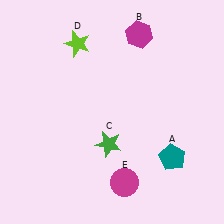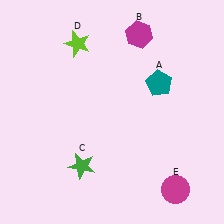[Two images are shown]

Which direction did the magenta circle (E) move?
The magenta circle (E) moved right.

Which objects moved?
The objects that moved are: the teal pentagon (A), the green star (C), the magenta circle (E).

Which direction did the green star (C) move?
The green star (C) moved left.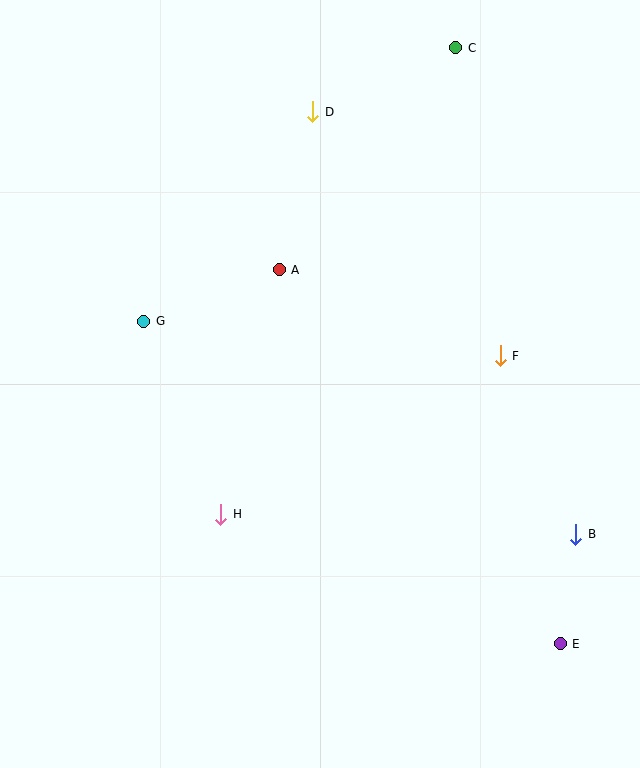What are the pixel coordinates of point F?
Point F is at (500, 356).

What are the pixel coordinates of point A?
Point A is at (279, 270).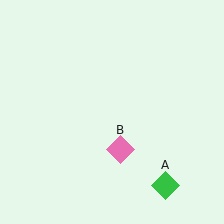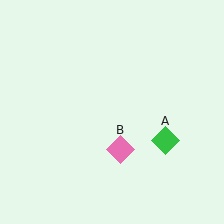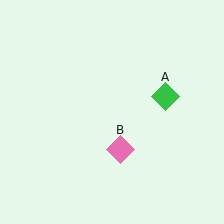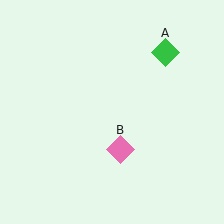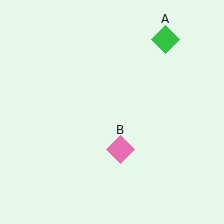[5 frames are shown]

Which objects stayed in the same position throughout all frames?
Pink diamond (object B) remained stationary.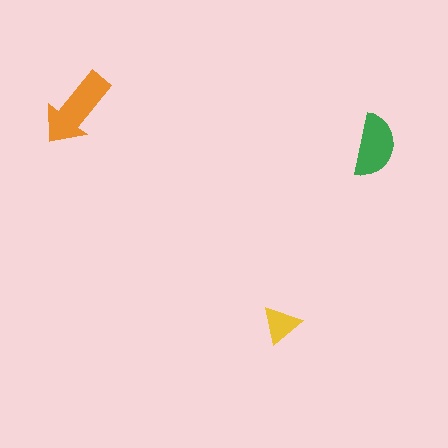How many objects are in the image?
There are 3 objects in the image.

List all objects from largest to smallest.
The orange arrow, the green semicircle, the yellow triangle.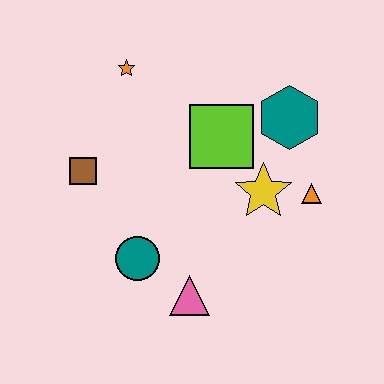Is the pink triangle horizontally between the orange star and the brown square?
No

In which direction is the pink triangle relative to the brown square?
The pink triangle is below the brown square.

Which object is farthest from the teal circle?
The teal hexagon is farthest from the teal circle.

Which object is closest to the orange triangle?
The yellow star is closest to the orange triangle.